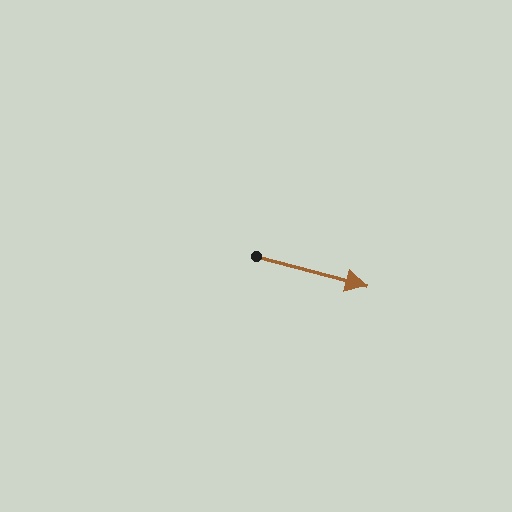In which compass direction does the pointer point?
East.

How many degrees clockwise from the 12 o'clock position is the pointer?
Approximately 105 degrees.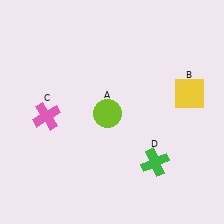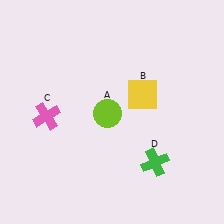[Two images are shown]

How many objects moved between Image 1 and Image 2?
1 object moved between the two images.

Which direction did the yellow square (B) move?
The yellow square (B) moved left.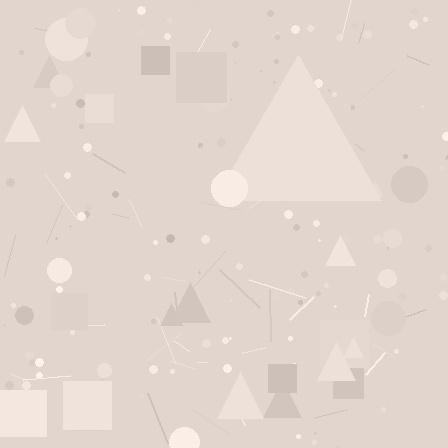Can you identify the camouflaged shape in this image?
The camouflaged shape is a triangle.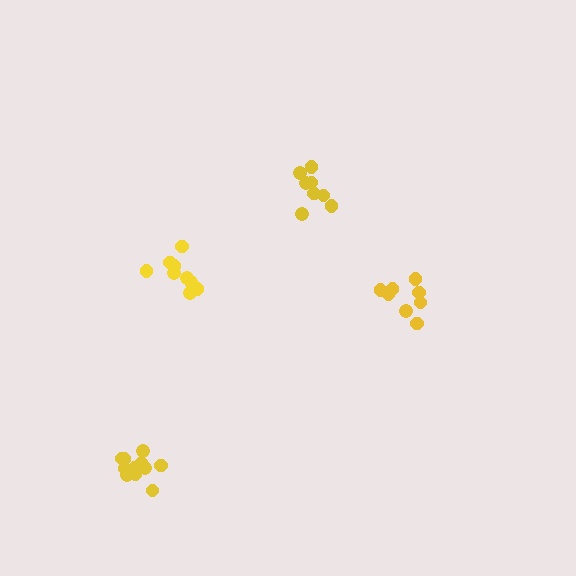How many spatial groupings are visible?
There are 4 spatial groupings.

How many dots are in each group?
Group 1: 11 dots, Group 2: 8 dots, Group 3: 10 dots, Group 4: 8 dots (37 total).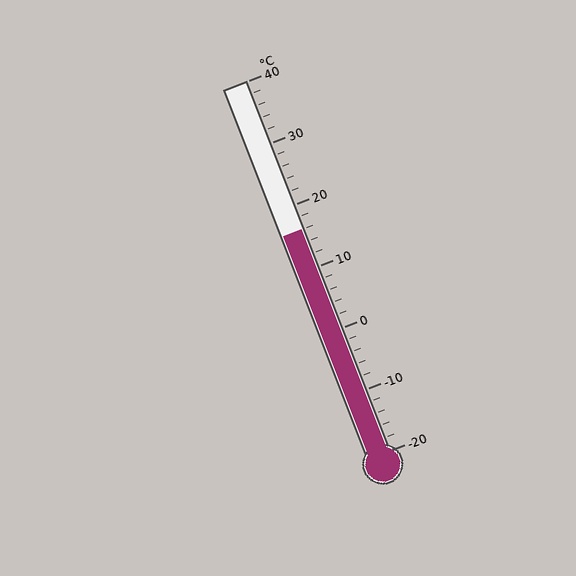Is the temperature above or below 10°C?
The temperature is above 10°C.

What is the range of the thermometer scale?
The thermometer scale ranges from -20°C to 40°C.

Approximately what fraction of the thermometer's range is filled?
The thermometer is filled to approximately 60% of its range.